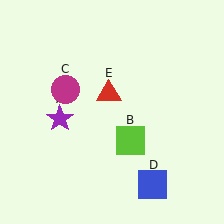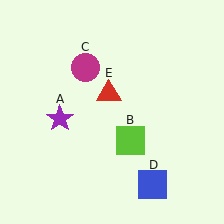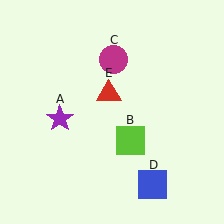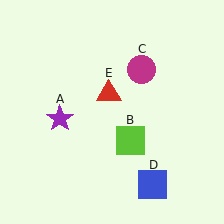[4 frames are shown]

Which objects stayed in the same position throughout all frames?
Purple star (object A) and lime square (object B) and blue square (object D) and red triangle (object E) remained stationary.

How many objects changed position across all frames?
1 object changed position: magenta circle (object C).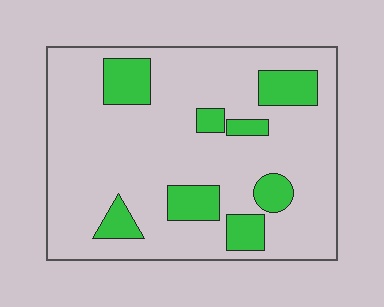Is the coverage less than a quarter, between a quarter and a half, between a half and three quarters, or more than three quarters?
Less than a quarter.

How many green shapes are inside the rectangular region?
8.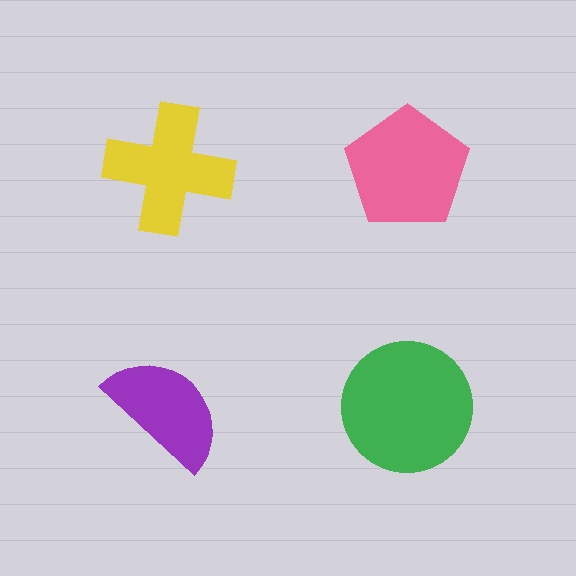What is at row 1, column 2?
A pink pentagon.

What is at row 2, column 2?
A green circle.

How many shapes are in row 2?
2 shapes.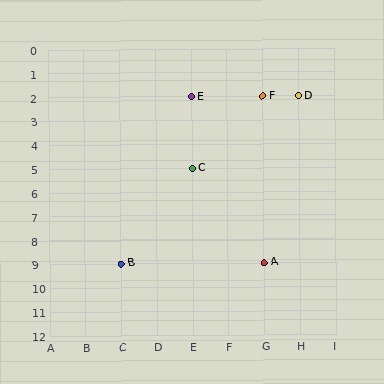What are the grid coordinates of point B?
Point B is at grid coordinates (C, 9).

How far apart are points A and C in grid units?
Points A and C are 2 columns and 4 rows apart (about 4.5 grid units diagonally).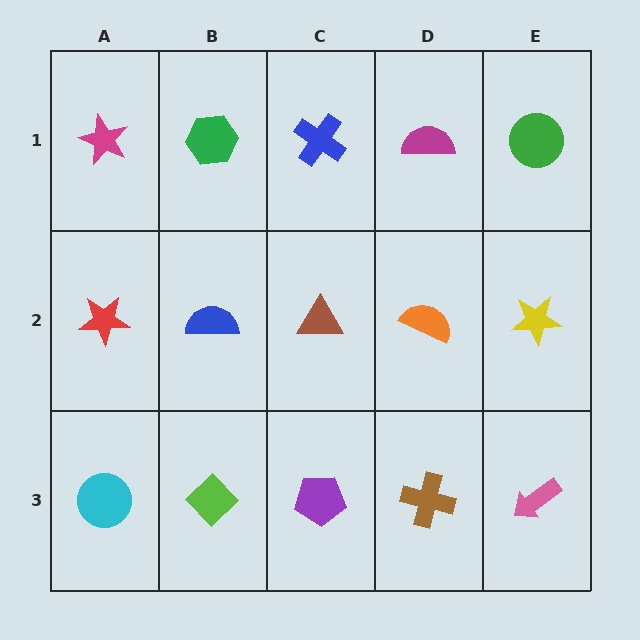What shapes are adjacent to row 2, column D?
A magenta semicircle (row 1, column D), a brown cross (row 3, column D), a brown triangle (row 2, column C), a yellow star (row 2, column E).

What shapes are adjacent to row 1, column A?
A red star (row 2, column A), a green hexagon (row 1, column B).